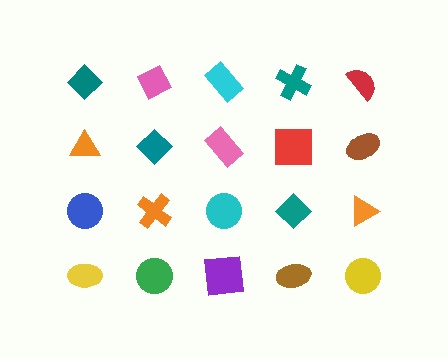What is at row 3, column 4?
A teal diamond.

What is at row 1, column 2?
A pink diamond.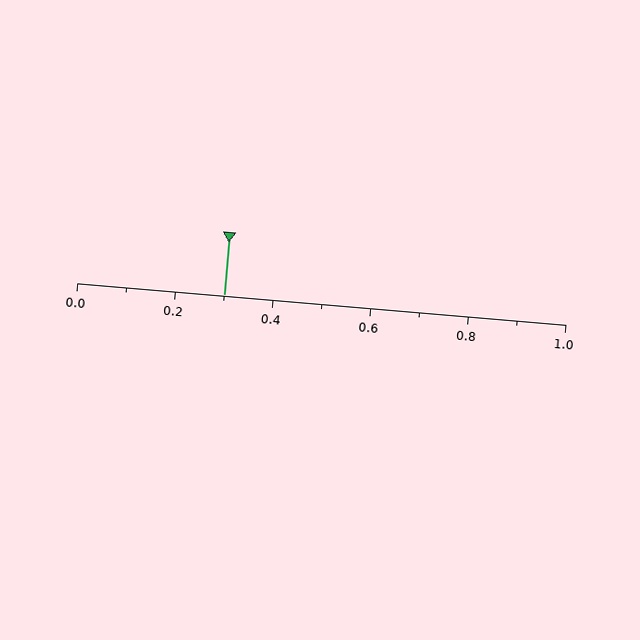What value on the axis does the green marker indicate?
The marker indicates approximately 0.3.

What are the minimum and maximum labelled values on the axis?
The axis runs from 0.0 to 1.0.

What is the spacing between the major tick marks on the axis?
The major ticks are spaced 0.2 apart.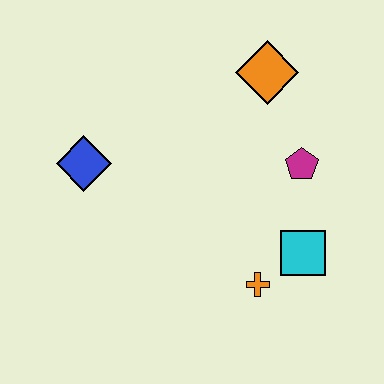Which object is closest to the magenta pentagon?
The cyan square is closest to the magenta pentagon.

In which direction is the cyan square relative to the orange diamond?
The cyan square is below the orange diamond.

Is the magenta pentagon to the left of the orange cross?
No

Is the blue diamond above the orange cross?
Yes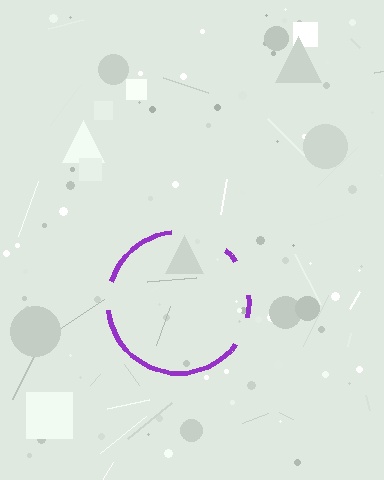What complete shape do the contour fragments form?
The contour fragments form a circle.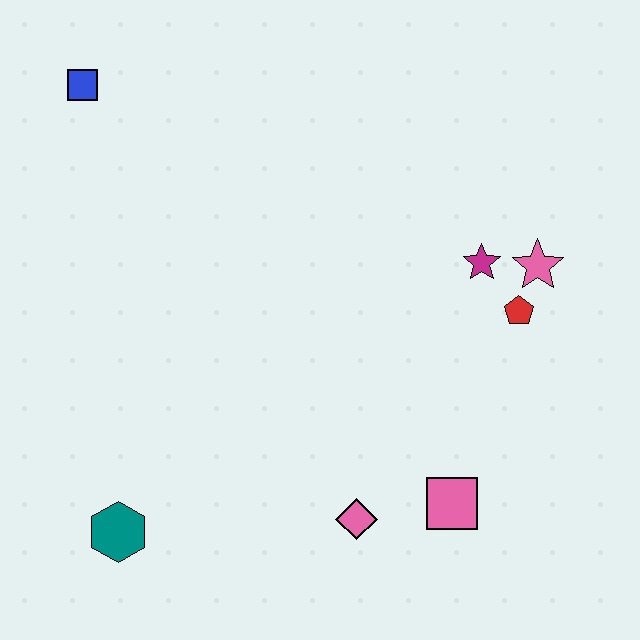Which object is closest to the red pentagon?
The pink star is closest to the red pentagon.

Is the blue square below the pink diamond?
No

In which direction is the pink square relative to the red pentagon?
The pink square is below the red pentagon.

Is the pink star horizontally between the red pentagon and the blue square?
No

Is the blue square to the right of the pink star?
No